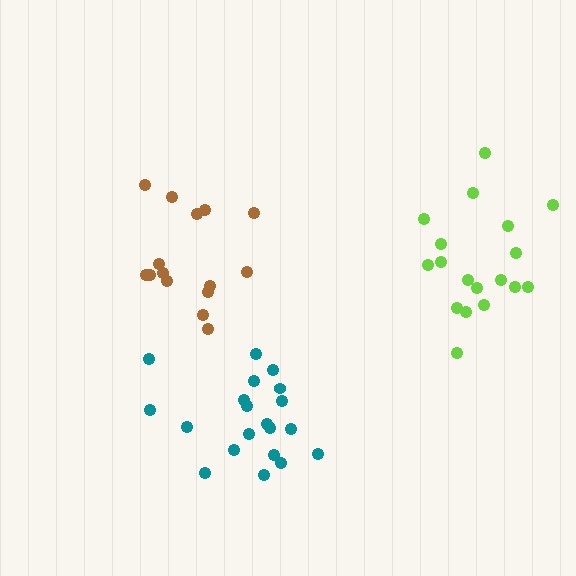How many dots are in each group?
Group 1: 15 dots, Group 2: 20 dots, Group 3: 18 dots (53 total).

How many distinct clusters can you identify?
There are 3 distinct clusters.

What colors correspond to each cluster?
The clusters are colored: brown, teal, lime.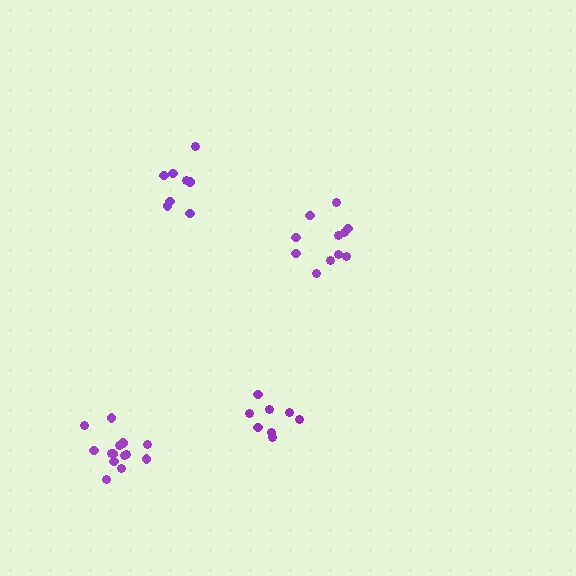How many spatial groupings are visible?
There are 4 spatial groupings.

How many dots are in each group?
Group 1: 8 dots, Group 2: 11 dots, Group 3: 14 dots, Group 4: 8 dots (41 total).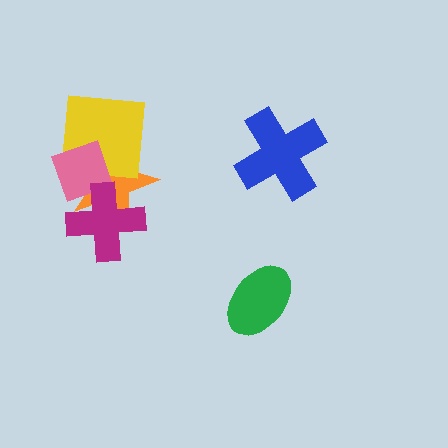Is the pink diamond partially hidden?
Yes, it is partially covered by another shape.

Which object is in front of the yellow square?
The pink diamond is in front of the yellow square.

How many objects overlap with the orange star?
3 objects overlap with the orange star.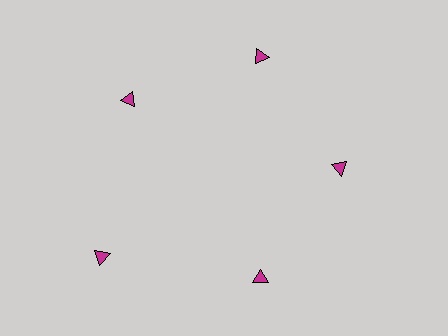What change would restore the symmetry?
The symmetry would be restored by moving it inward, back onto the ring so that all 5 triangles sit at equal angles and equal distance from the center.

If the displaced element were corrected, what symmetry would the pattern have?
It would have 5-fold rotational symmetry — the pattern would map onto itself every 72 degrees.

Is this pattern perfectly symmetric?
No. The 5 magenta triangles are arranged in a ring, but one element near the 8 o'clock position is pushed outward from the center, breaking the 5-fold rotational symmetry.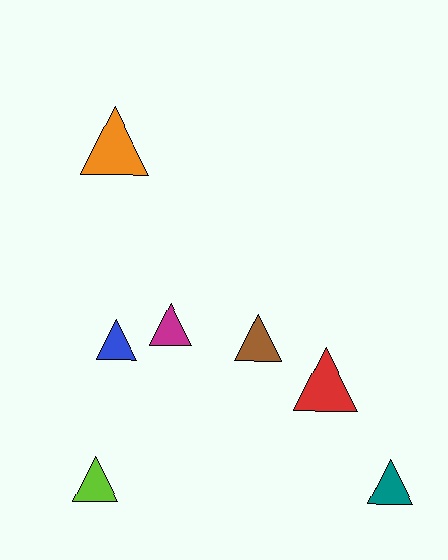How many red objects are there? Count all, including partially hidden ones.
There is 1 red object.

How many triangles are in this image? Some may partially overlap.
There are 7 triangles.